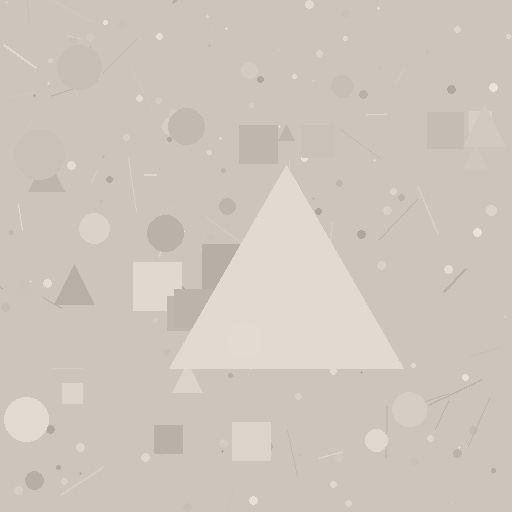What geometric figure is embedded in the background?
A triangle is embedded in the background.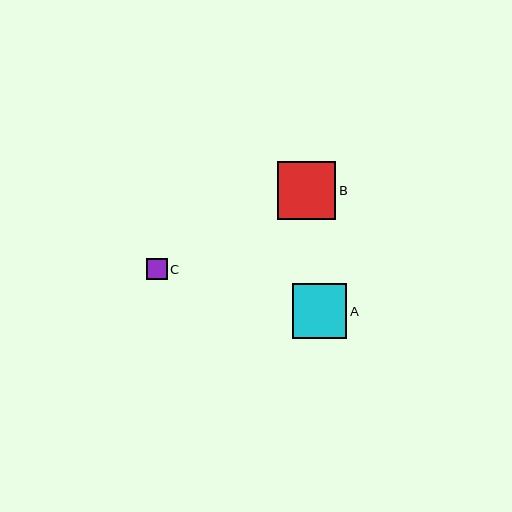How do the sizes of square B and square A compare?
Square B and square A are approximately the same size.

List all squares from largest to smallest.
From largest to smallest: B, A, C.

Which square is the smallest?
Square C is the smallest with a size of approximately 21 pixels.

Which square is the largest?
Square B is the largest with a size of approximately 58 pixels.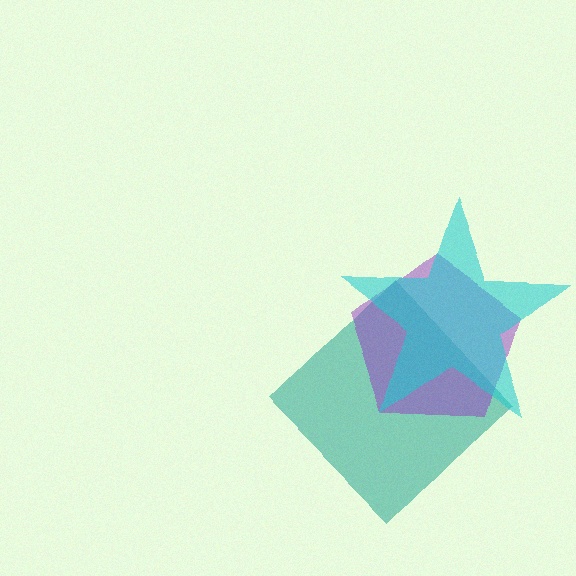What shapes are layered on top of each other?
The layered shapes are: a teal diamond, a purple pentagon, a cyan star.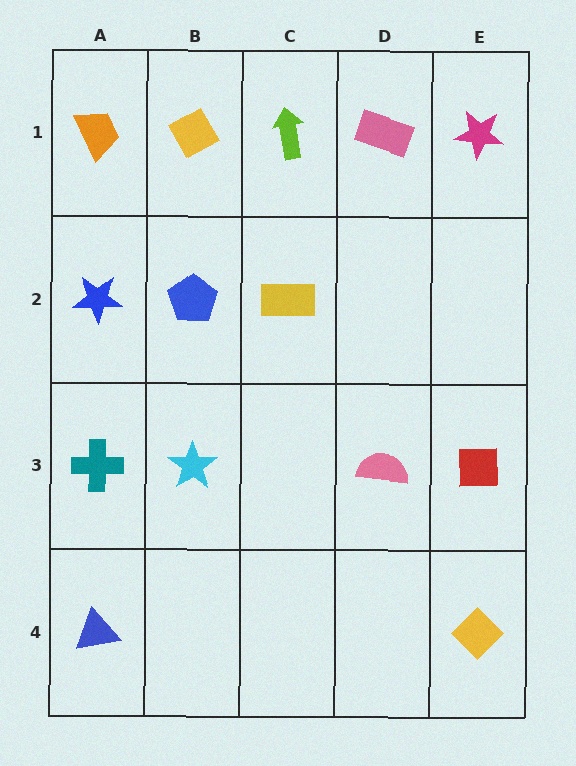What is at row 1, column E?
A magenta star.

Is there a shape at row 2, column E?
No, that cell is empty.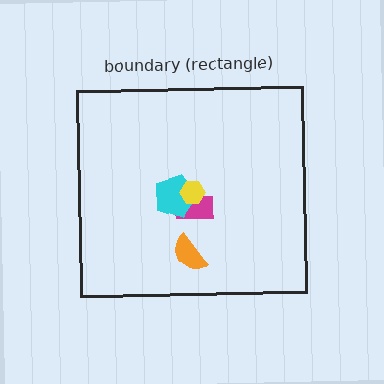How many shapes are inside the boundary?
4 inside, 0 outside.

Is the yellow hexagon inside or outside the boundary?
Inside.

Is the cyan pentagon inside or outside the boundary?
Inside.